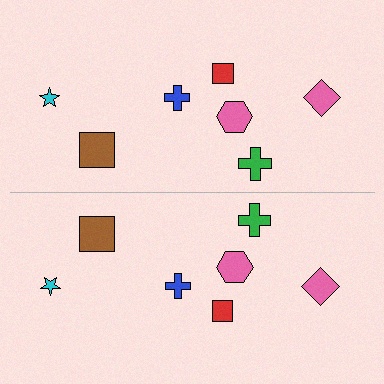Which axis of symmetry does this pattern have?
The pattern has a horizontal axis of symmetry running through the center of the image.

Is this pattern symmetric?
Yes, this pattern has bilateral (reflection) symmetry.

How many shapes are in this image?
There are 14 shapes in this image.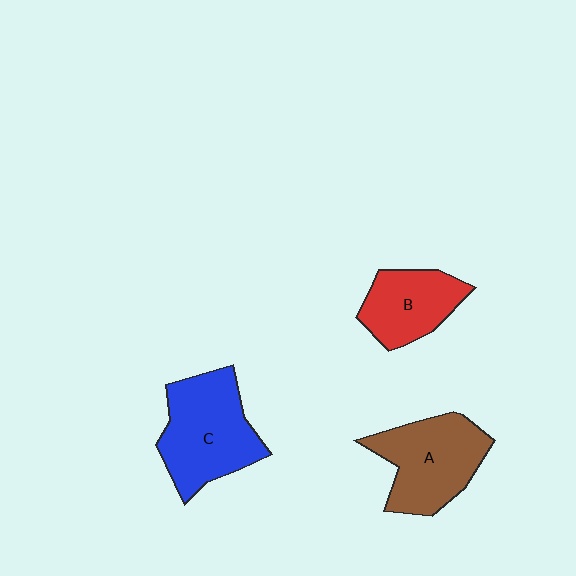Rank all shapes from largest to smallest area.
From largest to smallest: C (blue), A (brown), B (red).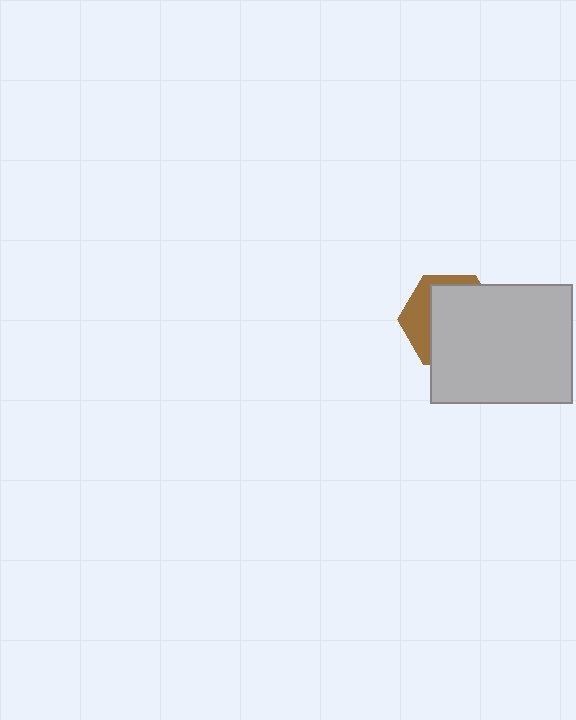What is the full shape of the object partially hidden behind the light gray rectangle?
The partially hidden object is a brown hexagon.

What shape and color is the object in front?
The object in front is a light gray rectangle.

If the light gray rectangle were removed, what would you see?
You would see the complete brown hexagon.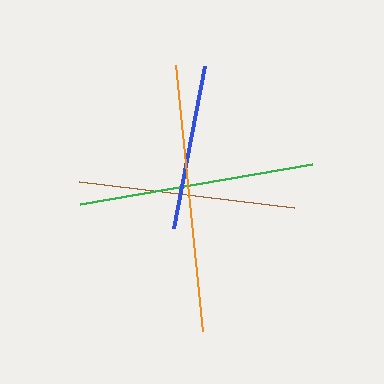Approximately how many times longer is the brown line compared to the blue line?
The brown line is approximately 1.3 times the length of the blue line.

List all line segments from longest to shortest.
From longest to shortest: orange, green, brown, blue.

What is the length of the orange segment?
The orange segment is approximately 267 pixels long.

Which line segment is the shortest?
The blue line is the shortest at approximately 165 pixels.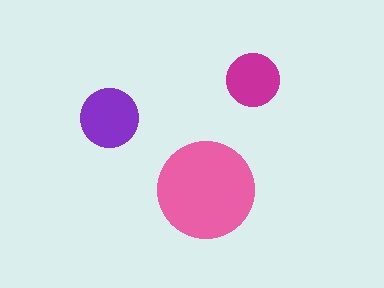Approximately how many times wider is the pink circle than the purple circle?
About 1.5 times wider.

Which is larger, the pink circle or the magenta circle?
The pink one.